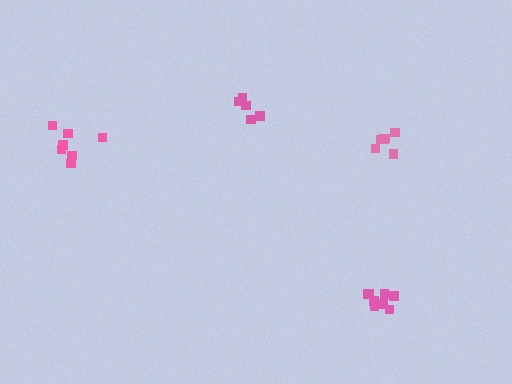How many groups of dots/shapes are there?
There are 4 groups.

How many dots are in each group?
Group 1: 7 dots, Group 2: 5 dots, Group 3: 6 dots, Group 4: 8 dots (26 total).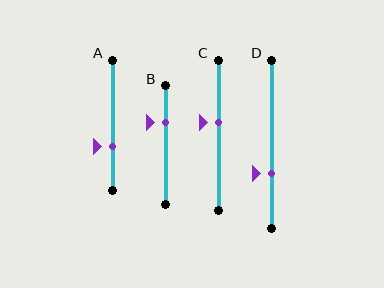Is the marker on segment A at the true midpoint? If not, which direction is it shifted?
No, the marker on segment A is shifted downward by about 16% of the segment length.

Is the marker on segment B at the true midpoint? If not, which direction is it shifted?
No, the marker on segment B is shifted upward by about 19% of the segment length.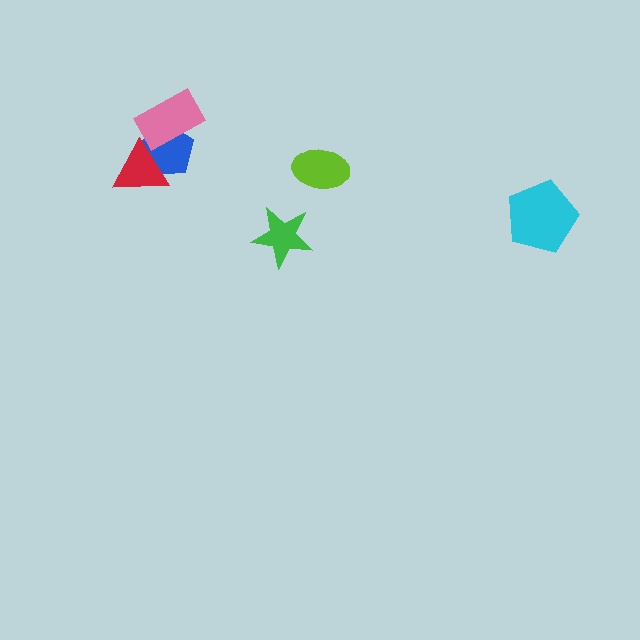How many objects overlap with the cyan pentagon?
0 objects overlap with the cyan pentagon.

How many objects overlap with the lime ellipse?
0 objects overlap with the lime ellipse.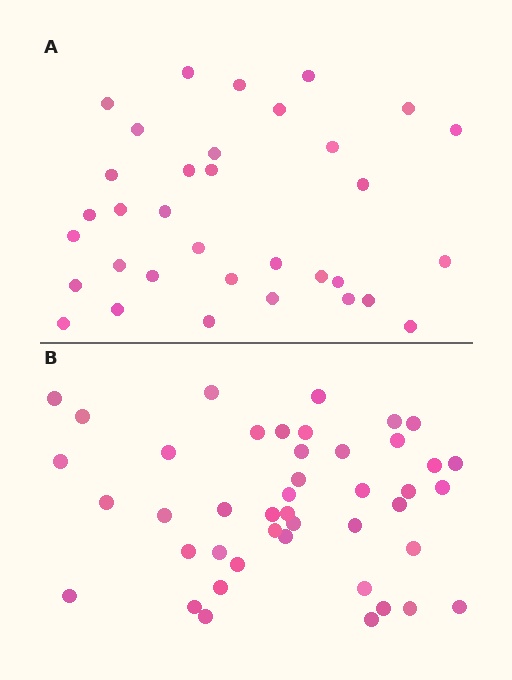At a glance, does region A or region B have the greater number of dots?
Region B (the bottom region) has more dots.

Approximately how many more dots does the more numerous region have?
Region B has roughly 10 or so more dots than region A.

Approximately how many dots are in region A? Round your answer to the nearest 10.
About 30 dots. (The exact count is 34, which rounds to 30.)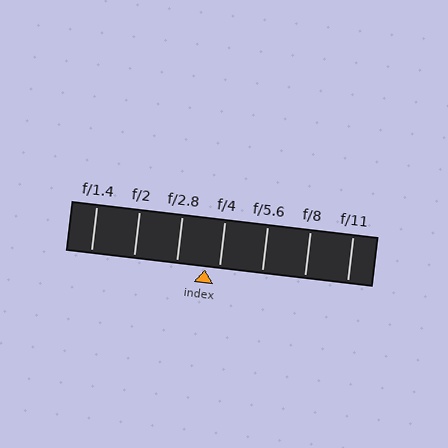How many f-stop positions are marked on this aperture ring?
There are 7 f-stop positions marked.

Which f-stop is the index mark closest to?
The index mark is closest to f/4.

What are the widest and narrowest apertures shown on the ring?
The widest aperture shown is f/1.4 and the narrowest is f/11.